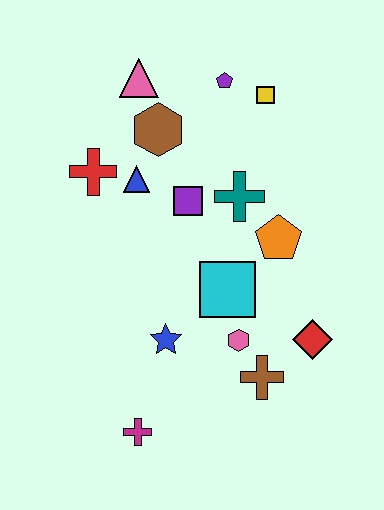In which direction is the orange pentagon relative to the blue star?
The orange pentagon is to the right of the blue star.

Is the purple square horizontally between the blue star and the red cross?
No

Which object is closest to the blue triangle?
The red cross is closest to the blue triangle.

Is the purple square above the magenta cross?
Yes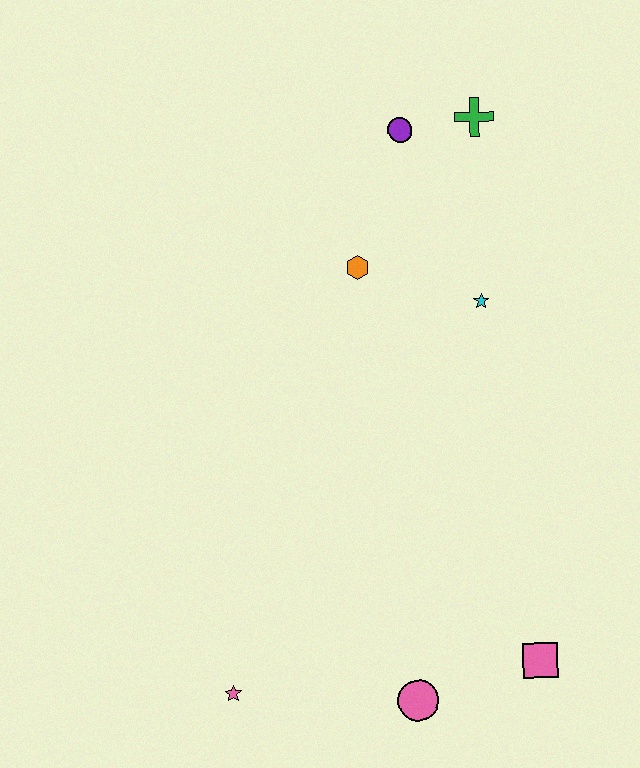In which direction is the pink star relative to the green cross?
The pink star is below the green cross.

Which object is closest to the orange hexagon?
The cyan star is closest to the orange hexagon.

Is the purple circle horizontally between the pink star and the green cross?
Yes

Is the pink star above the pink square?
No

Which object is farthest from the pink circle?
The green cross is farthest from the pink circle.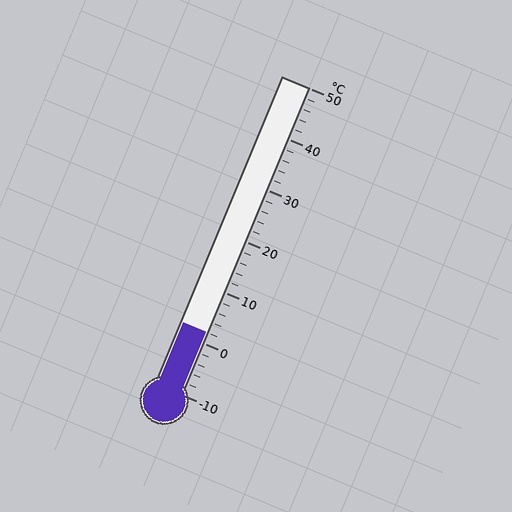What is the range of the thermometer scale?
The thermometer scale ranges from -10°C to 50°C.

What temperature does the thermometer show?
The thermometer shows approximately 2°C.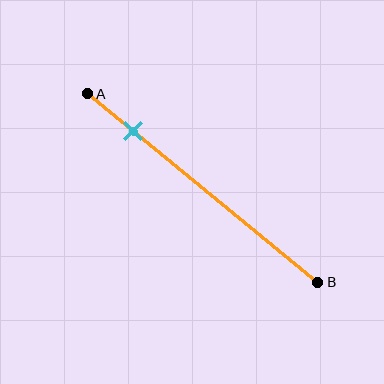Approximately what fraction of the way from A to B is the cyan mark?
The cyan mark is approximately 20% of the way from A to B.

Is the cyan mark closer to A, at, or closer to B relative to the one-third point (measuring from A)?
The cyan mark is closer to point A than the one-third point of segment AB.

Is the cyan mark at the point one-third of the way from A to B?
No, the mark is at about 20% from A, not at the 33% one-third point.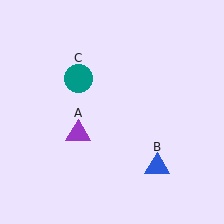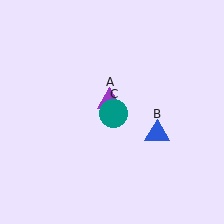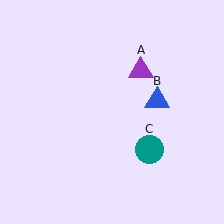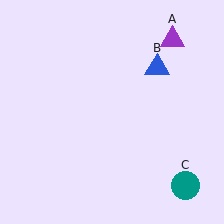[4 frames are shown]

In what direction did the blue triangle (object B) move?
The blue triangle (object B) moved up.